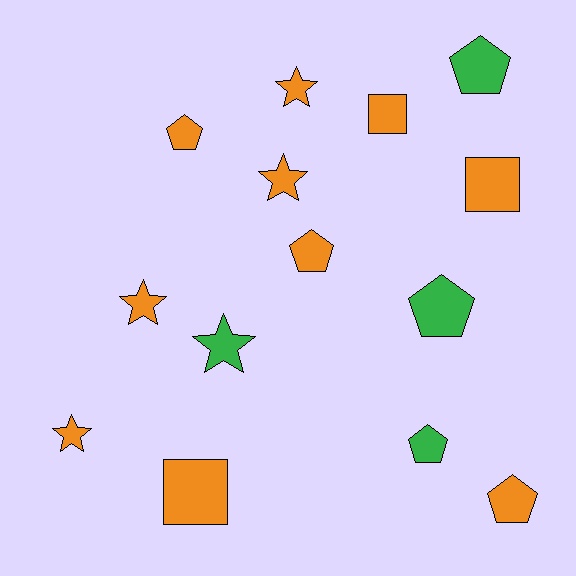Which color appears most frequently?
Orange, with 10 objects.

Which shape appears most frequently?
Pentagon, with 6 objects.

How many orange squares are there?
There are 3 orange squares.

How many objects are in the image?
There are 14 objects.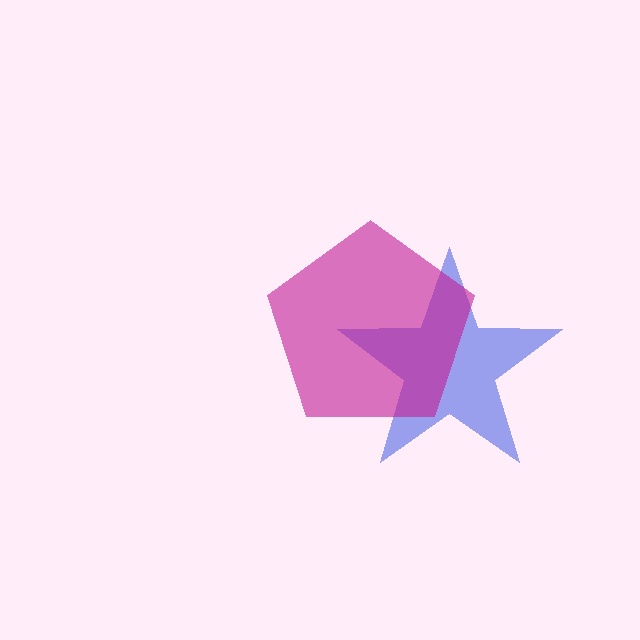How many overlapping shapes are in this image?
There are 2 overlapping shapes in the image.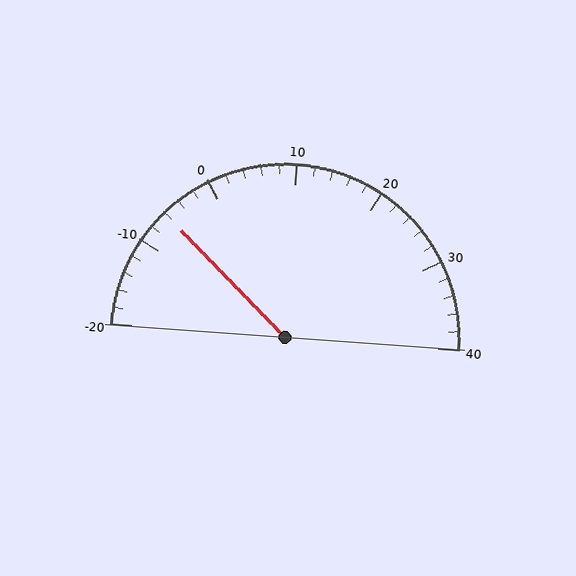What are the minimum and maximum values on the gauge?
The gauge ranges from -20 to 40.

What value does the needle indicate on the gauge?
The needle indicates approximately -6.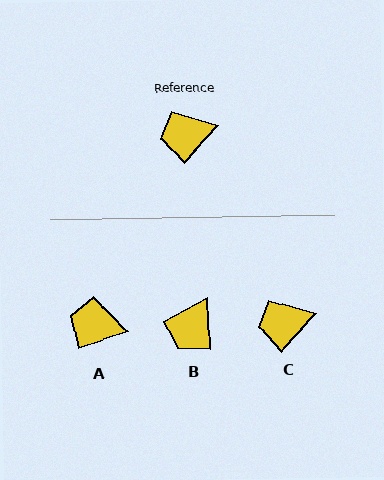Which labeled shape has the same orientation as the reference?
C.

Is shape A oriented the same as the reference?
No, it is off by about 30 degrees.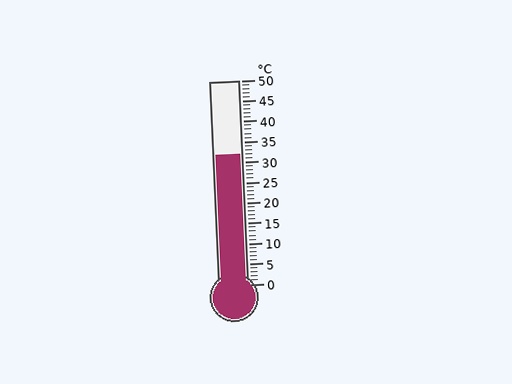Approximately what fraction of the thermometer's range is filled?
The thermometer is filled to approximately 65% of its range.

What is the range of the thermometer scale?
The thermometer scale ranges from 0°C to 50°C.